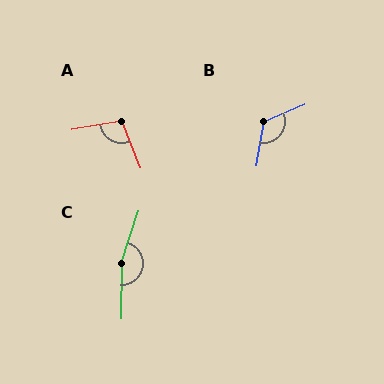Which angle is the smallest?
A, at approximately 102 degrees.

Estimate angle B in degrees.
Approximately 122 degrees.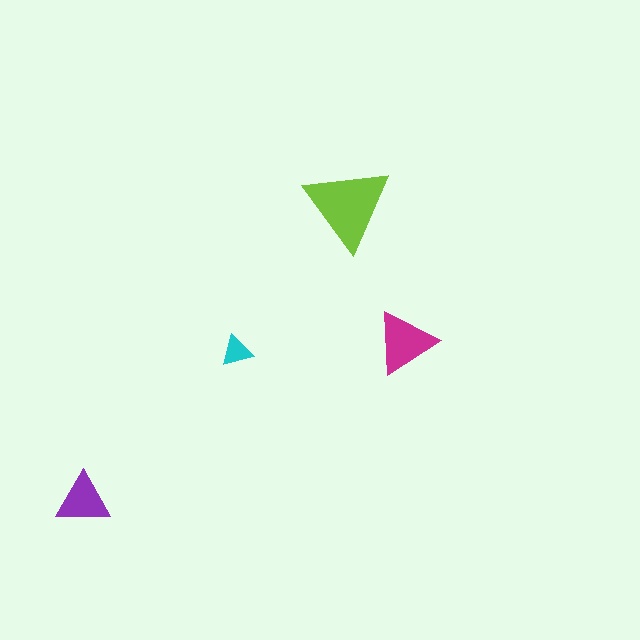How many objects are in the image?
There are 4 objects in the image.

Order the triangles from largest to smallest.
the lime one, the magenta one, the purple one, the cyan one.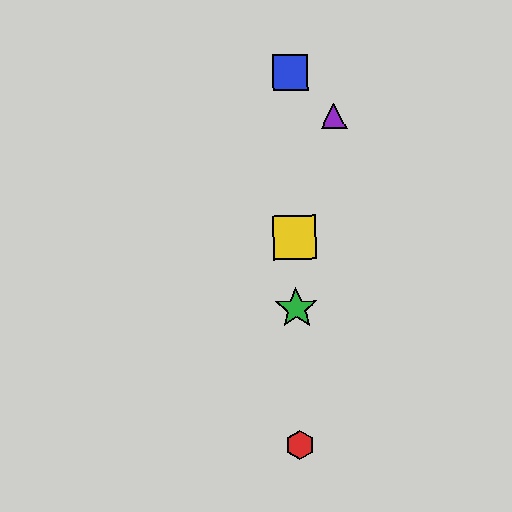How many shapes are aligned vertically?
4 shapes (the red hexagon, the blue square, the green star, the yellow square) are aligned vertically.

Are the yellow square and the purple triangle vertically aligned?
No, the yellow square is at x≈294 and the purple triangle is at x≈334.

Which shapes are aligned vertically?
The red hexagon, the blue square, the green star, the yellow square are aligned vertically.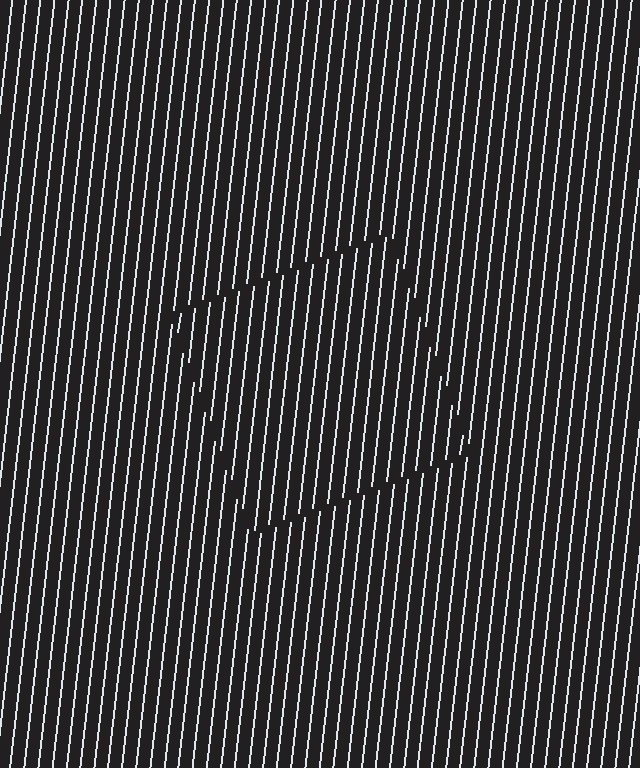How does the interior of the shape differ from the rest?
The interior of the shape contains the same grating, shifted by half a period — the contour is defined by the phase discontinuity where line-ends from the inner and outer gratings abut.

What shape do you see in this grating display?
An illusory square. The interior of the shape contains the same grating, shifted by half a period — the contour is defined by the phase discontinuity where line-ends from the inner and outer gratings abut.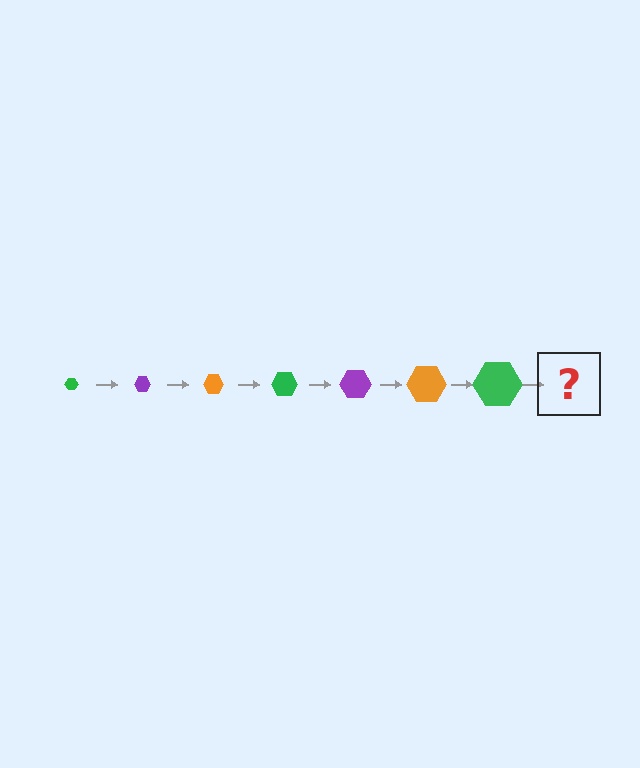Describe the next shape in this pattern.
It should be a purple hexagon, larger than the previous one.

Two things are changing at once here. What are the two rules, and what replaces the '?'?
The two rules are that the hexagon grows larger each step and the color cycles through green, purple, and orange. The '?' should be a purple hexagon, larger than the previous one.